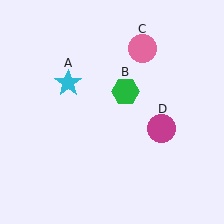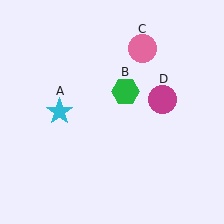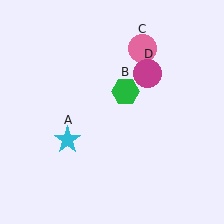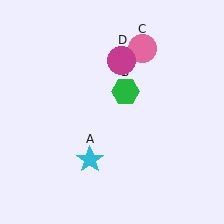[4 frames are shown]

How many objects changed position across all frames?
2 objects changed position: cyan star (object A), magenta circle (object D).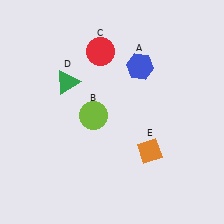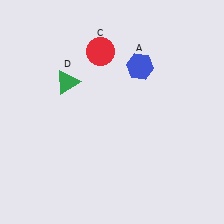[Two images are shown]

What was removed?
The lime circle (B), the orange diamond (E) were removed in Image 2.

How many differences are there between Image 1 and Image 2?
There are 2 differences between the two images.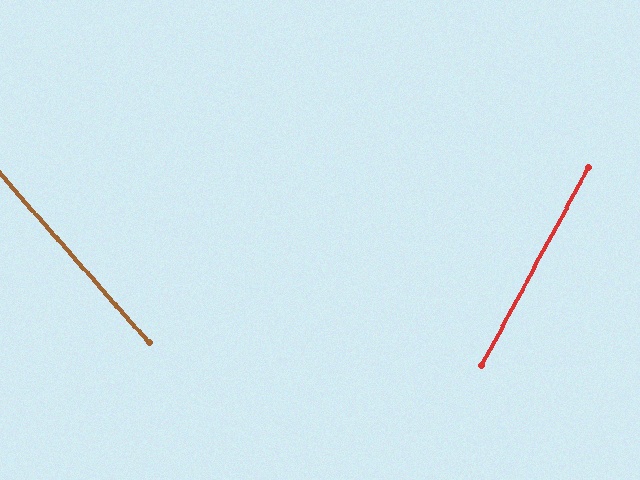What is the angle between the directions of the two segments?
Approximately 70 degrees.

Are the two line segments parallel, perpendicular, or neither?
Neither parallel nor perpendicular — they differ by about 70°.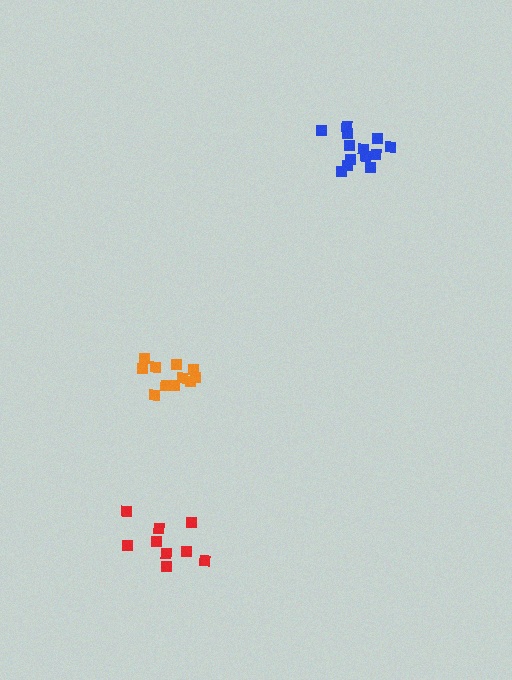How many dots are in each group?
Group 1: 9 dots, Group 2: 13 dots, Group 3: 11 dots (33 total).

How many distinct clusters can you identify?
There are 3 distinct clusters.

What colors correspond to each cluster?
The clusters are colored: red, blue, orange.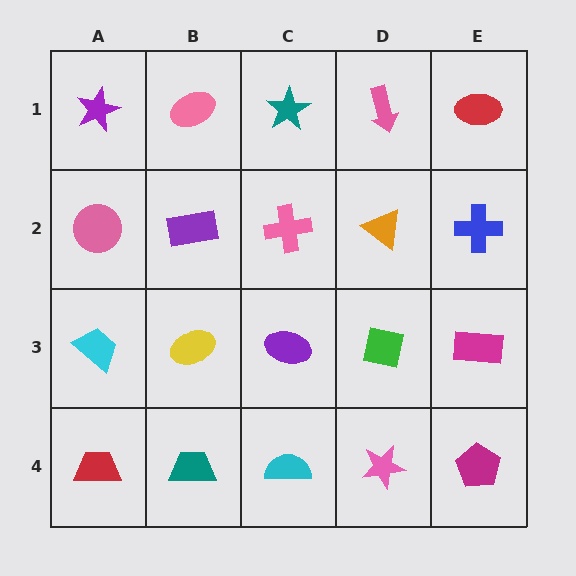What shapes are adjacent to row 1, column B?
A purple rectangle (row 2, column B), a purple star (row 1, column A), a teal star (row 1, column C).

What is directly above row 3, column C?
A pink cross.